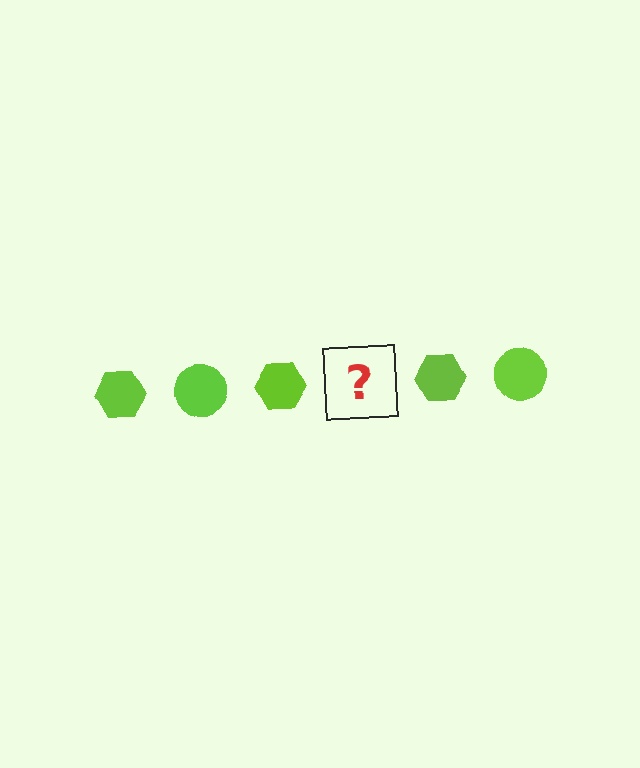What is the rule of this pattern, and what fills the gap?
The rule is that the pattern cycles through hexagon, circle shapes in lime. The gap should be filled with a lime circle.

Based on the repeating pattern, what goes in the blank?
The blank should be a lime circle.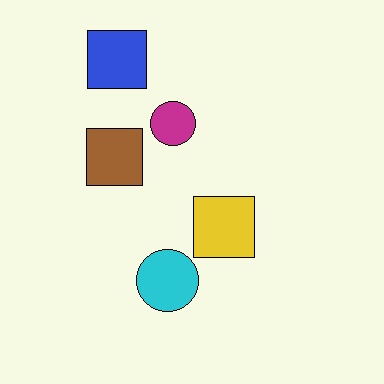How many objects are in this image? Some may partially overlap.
There are 5 objects.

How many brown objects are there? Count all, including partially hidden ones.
There is 1 brown object.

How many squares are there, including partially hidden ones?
There are 3 squares.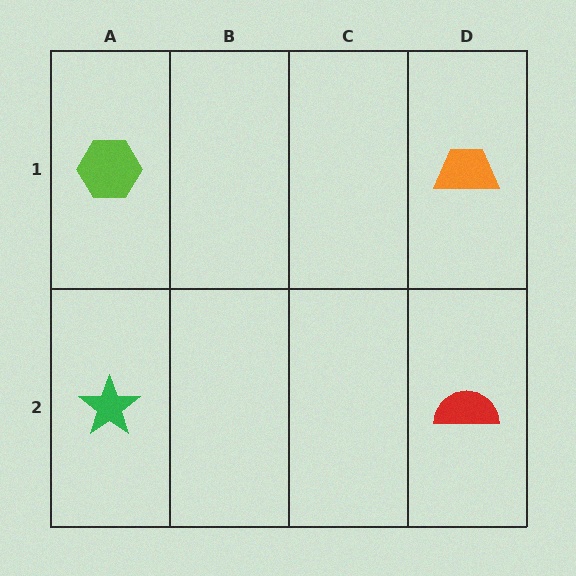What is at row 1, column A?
A lime hexagon.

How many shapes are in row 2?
2 shapes.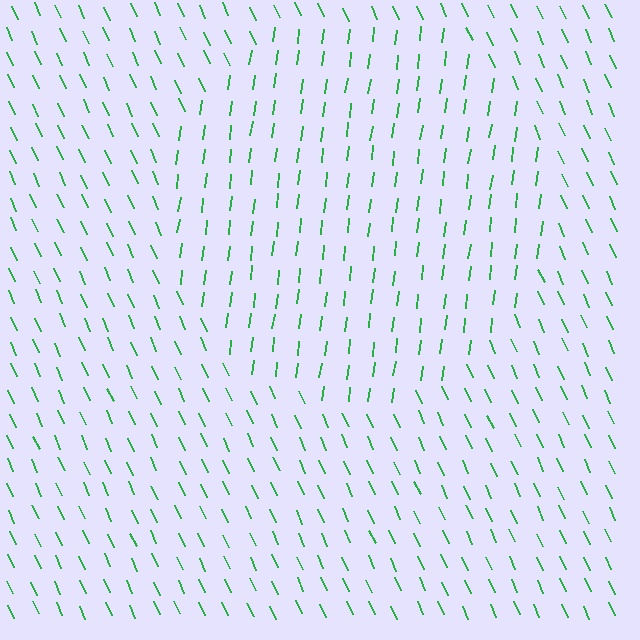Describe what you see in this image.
The image is filled with small green line segments. A circle region in the image has lines oriented differently from the surrounding lines, creating a visible texture boundary.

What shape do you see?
I see a circle.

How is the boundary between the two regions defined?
The boundary is defined purely by a change in line orientation (approximately 31 degrees difference). All lines are the same color and thickness.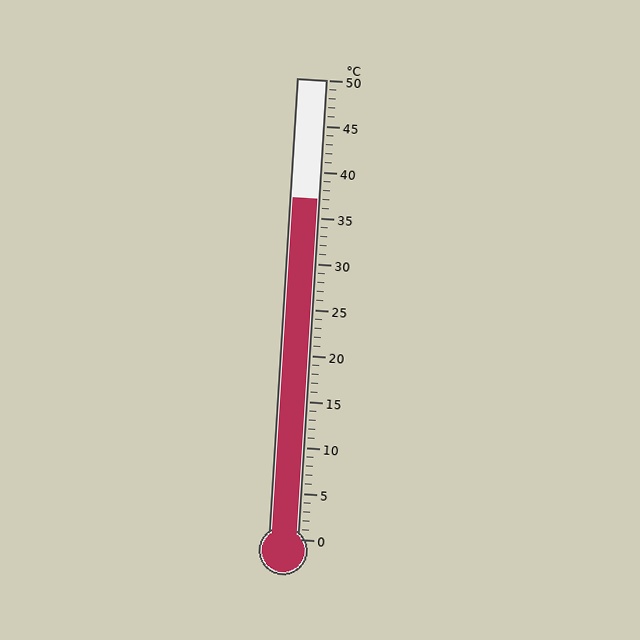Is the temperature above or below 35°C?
The temperature is above 35°C.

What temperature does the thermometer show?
The thermometer shows approximately 37°C.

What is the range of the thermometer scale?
The thermometer scale ranges from 0°C to 50°C.